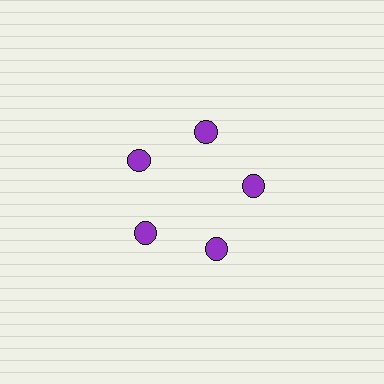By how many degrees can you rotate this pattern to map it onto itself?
The pattern maps onto itself every 72 degrees of rotation.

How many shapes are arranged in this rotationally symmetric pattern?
There are 5 shapes, arranged in 5 groups of 1.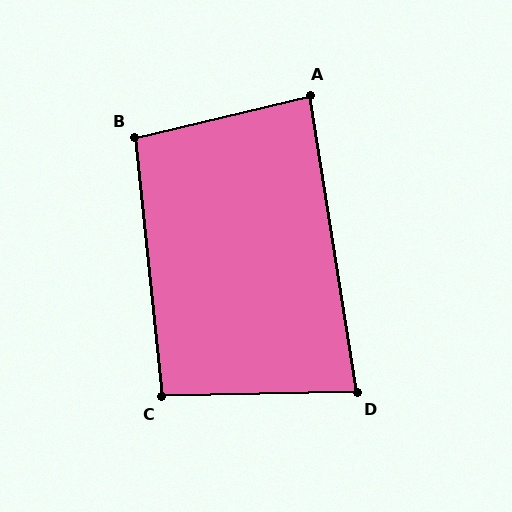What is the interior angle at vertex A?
Approximately 85 degrees (approximately right).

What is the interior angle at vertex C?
Approximately 95 degrees (approximately right).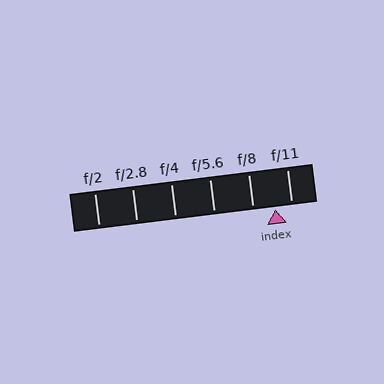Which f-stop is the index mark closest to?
The index mark is closest to f/11.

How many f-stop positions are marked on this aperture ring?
There are 6 f-stop positions marked.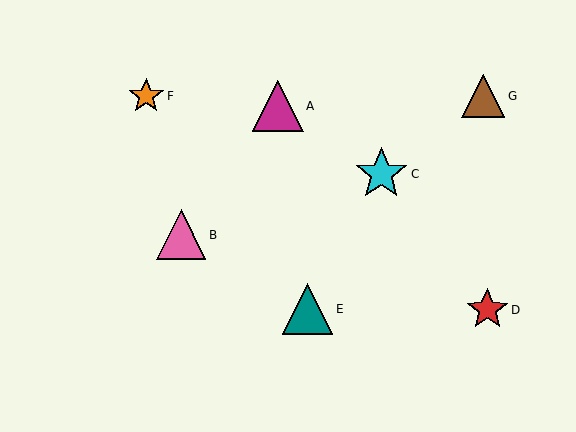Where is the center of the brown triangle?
The center of the brown triangle is at (483, 96).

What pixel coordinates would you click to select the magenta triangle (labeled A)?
Click at (278, 106) to select the magenta triangle A.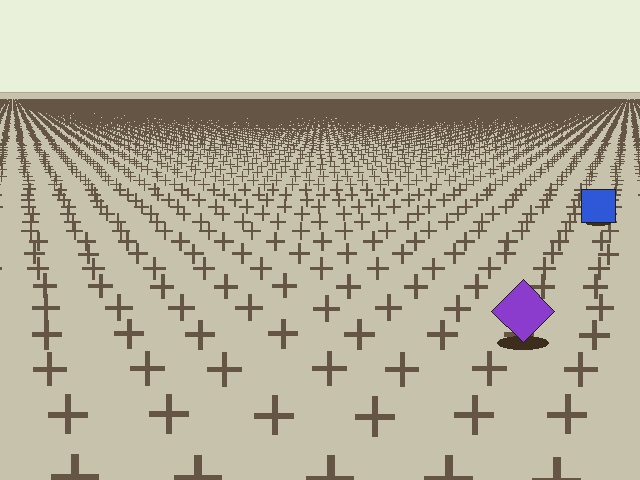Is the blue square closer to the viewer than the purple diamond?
No. The purple diamond is closer — you can tell from the texture gradient: the ground texture is coarser near it.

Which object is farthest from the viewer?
The blue square is farthest from the viewer. It appears smaller and the ground texture around it is denser.